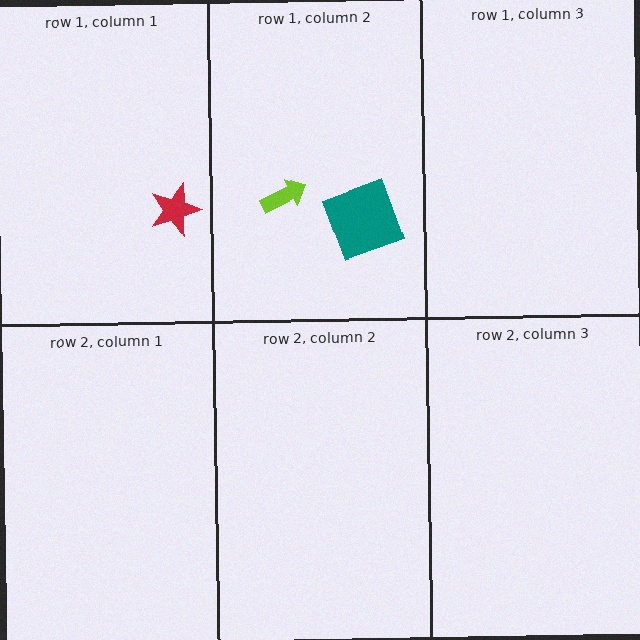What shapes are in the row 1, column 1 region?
The red star.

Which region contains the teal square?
The row 1, column 2 region.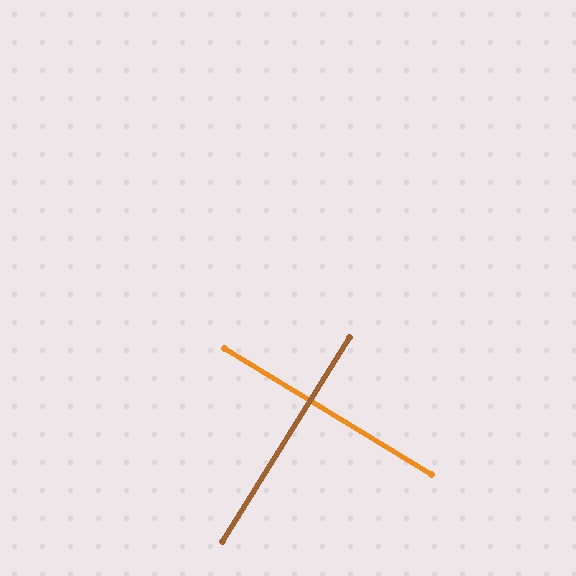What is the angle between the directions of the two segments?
Approximately 90 degrees.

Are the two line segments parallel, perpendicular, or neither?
Perpendicular — they meet at approximately 90°.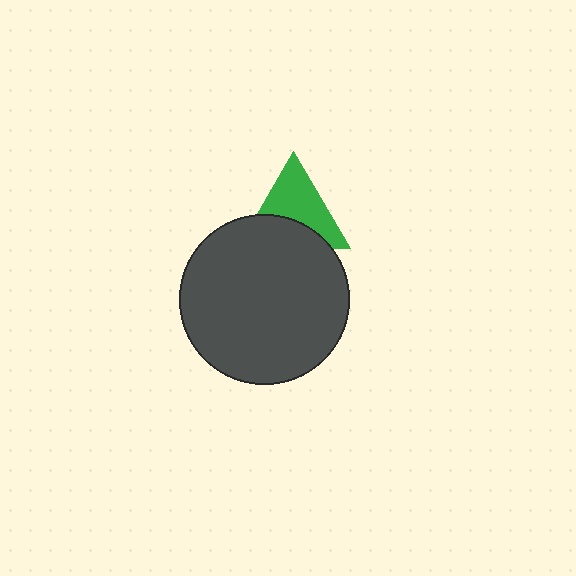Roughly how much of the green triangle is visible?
About half of it is visible (roughly 59%).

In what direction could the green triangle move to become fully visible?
The green triangle could move up. That would shift it out from behind the dark gray circle entirely.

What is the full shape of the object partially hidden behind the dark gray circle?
The partially hidden object is a green triangle.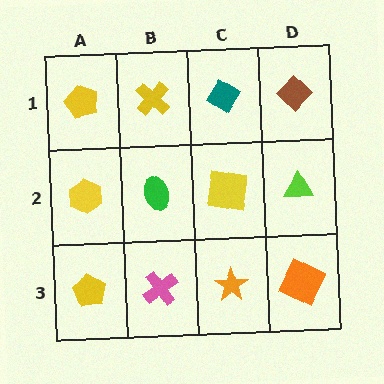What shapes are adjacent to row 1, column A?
A yellow hexagon (row 2, column A), a yellow cross (row 1, column B).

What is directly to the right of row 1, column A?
A yellow cross.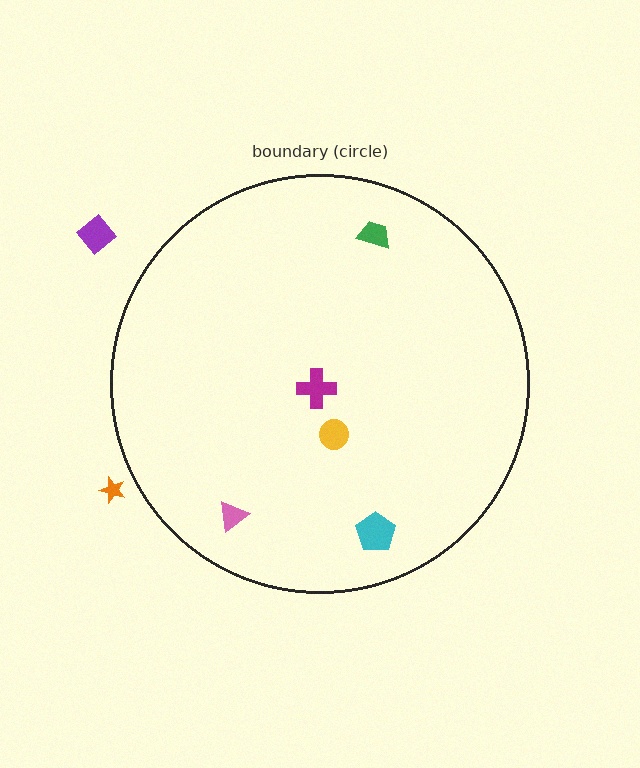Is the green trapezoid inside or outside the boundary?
Inside.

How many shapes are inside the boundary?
5 inside, 2 outside.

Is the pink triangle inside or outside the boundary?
Inside.